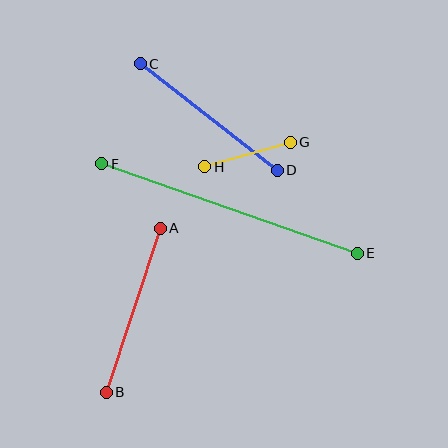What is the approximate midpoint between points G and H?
The midpoint is at approximately (248, 155) pixels.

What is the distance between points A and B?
The distance is approximately 172 pixels.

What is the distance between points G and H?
The distance is approximately 89 pixels.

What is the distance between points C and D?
The distance is approximately 174 pixels.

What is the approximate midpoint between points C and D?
The midpoint is at approximately (209, 117) pixels.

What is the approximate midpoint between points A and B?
The midpoint is at approximately (133, 310) pixels.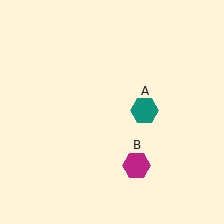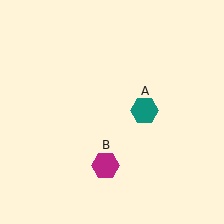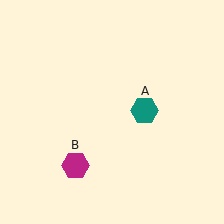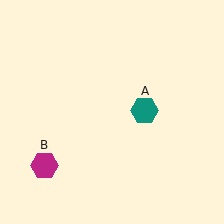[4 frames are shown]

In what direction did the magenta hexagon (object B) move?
The magenta hexagon (object B) moved left.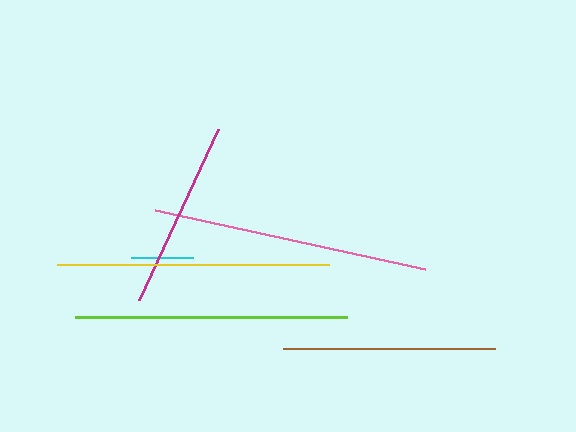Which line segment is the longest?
The pink line is the longest at approximately 277 pixels.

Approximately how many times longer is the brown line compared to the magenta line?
The brown line is approximately 1.1 times the length of the magenta line.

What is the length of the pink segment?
The pink segment is approximately 277 pixels long.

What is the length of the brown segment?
The brown segment is approximately 212 pixels long.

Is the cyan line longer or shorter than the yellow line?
The yellow line is longer than the cyan line.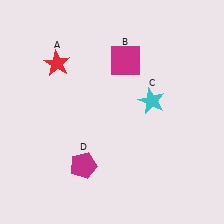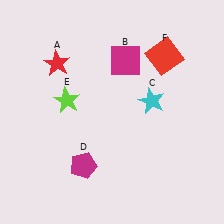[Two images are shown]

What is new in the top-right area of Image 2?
A red square (F) was added in the top-right area of Image 2.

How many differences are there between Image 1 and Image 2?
There are 2 differences between the two images.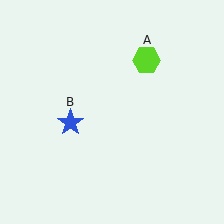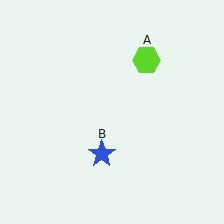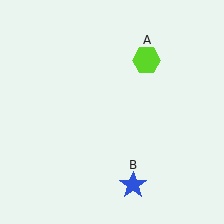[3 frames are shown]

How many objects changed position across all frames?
1 object changed position: blue star (object B).